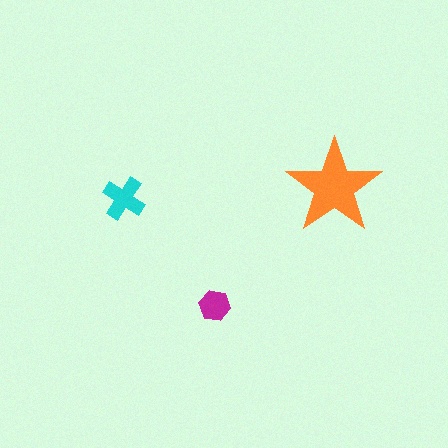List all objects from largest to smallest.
The orange star, the cyan cross, the magenta hexagon.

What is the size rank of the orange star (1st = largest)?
1st.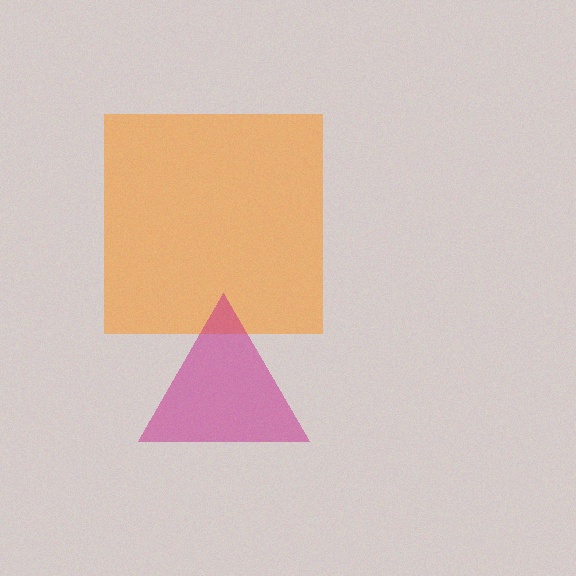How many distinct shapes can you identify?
There are 2 distinct shapes: an orange square, a magenta triangle.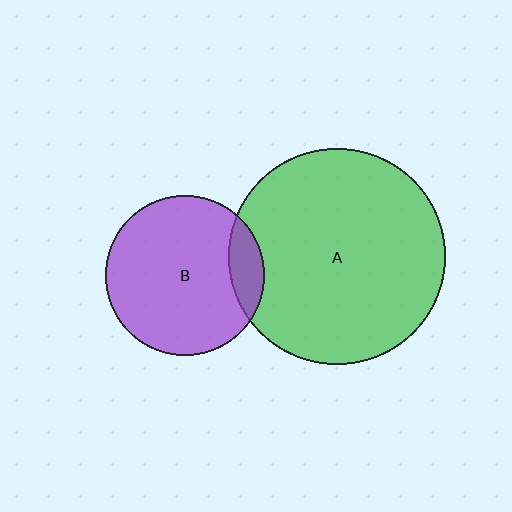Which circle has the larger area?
Circle A (green).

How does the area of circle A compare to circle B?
Approximately 1.8 times.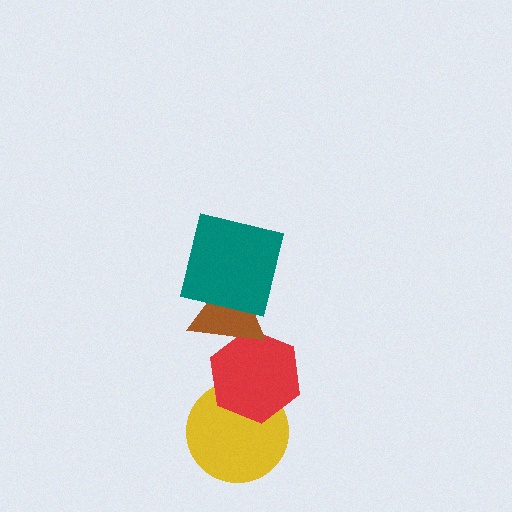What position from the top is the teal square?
The teal square is 1st from the top.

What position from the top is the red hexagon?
The red hexagon is 3rd from the top.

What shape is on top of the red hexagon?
The brown triangle is on top of the red hexagon.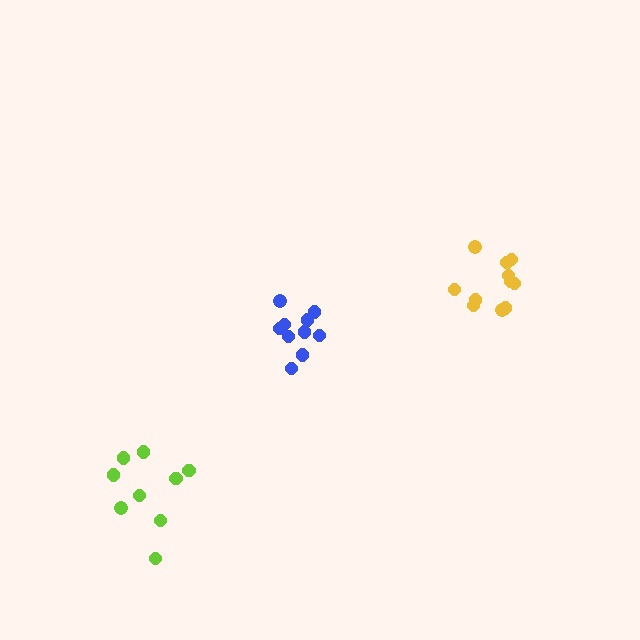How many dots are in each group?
Group 1: 10 dots, Group 2: 9 dots, Group 3: 11 dots (30 total).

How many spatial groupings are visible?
There are 3 spatial groupings.